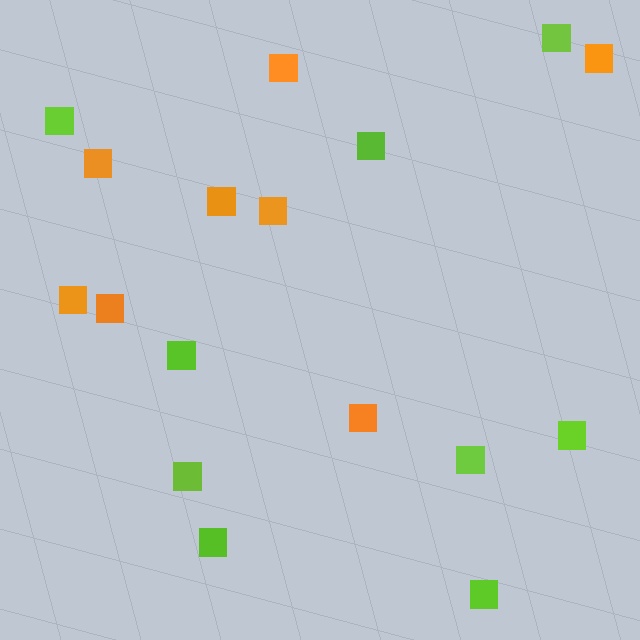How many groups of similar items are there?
There are 2 groups: one group of orange squares (8) and one group of lime squares (9).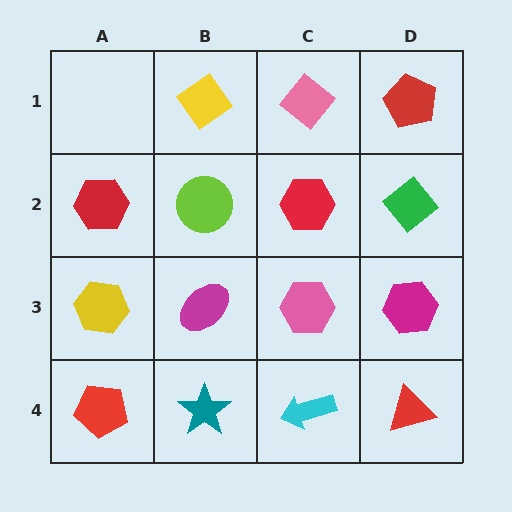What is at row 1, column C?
A pink diamond.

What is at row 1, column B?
A yellow diamond.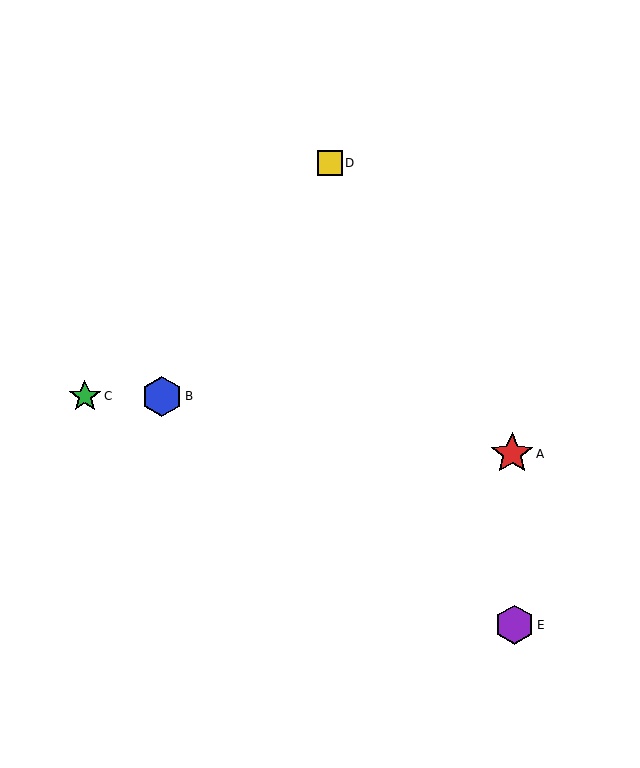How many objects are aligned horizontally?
2 objects (B, C) are aligned horizontally.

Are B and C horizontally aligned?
Yes, both are at y≈396.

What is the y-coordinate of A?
Object A is at y≈454.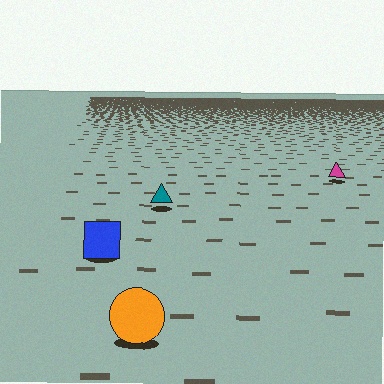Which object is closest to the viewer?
The orange circle is closest. The texture marks near it are larger and more spread out.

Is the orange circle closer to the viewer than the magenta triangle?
Yes. The orange circle is closer — you can tell from the texture gradient: the ground texture is coarser near it.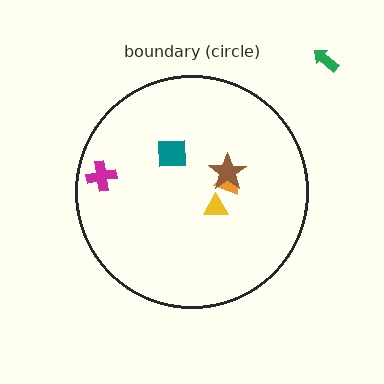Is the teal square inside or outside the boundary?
Inside.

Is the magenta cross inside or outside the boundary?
Inside.